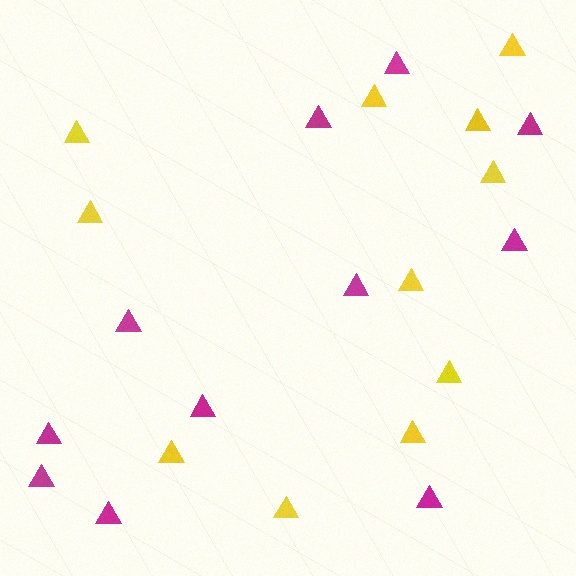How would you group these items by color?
There are 2 groups: one group of yellow triangles (11) and one group of magenta triangles (11).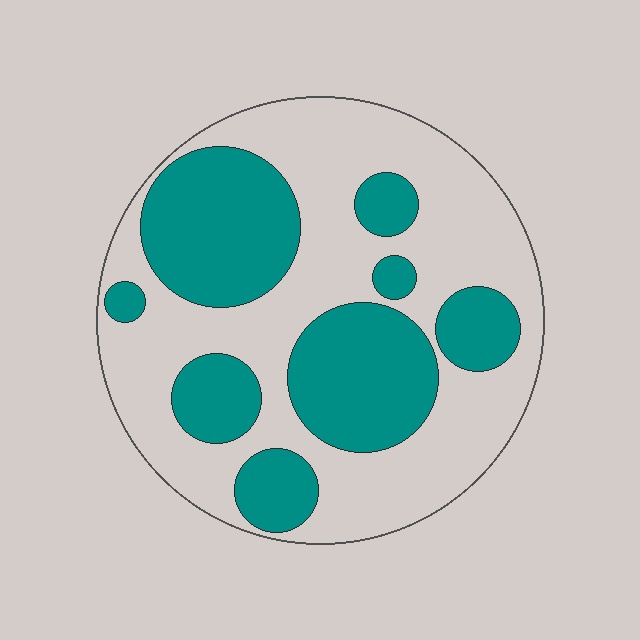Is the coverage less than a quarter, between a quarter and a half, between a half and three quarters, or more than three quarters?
Between a quarter and a half.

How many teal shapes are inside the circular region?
8.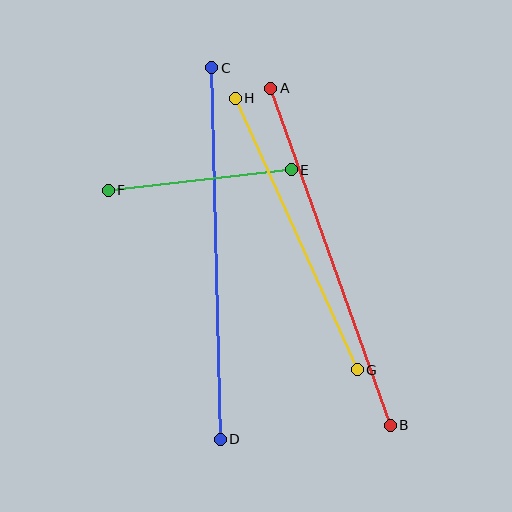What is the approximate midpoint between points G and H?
The midpoint is at approximately (296, 234) pixels.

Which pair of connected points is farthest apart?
Points C and D are farthest apart.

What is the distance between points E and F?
The distance is approximately 184 pixels.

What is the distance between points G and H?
The distance is approximately 298 pixels.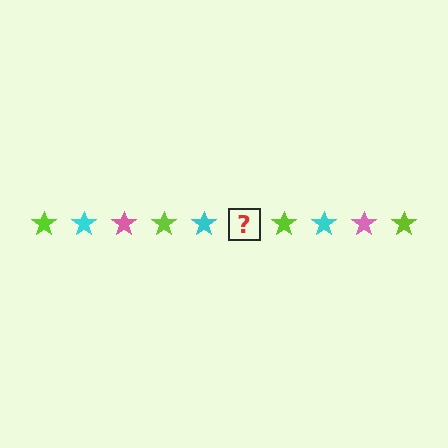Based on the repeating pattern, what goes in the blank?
The blank should be a pink star.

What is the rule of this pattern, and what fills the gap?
The rule is that the pattern cycles through lime, cyan, pink stars. The gap should be filled with a pink star.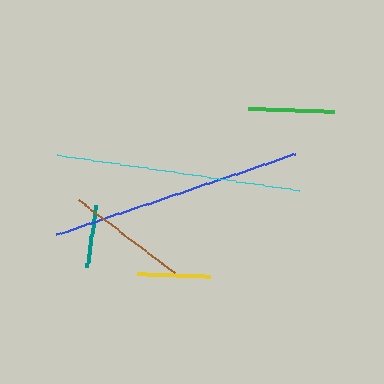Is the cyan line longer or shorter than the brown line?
The cyan line is longer than the brown line.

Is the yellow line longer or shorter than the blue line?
The blue line is longer than the yellow line.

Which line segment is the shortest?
The teal line is the shortest at approximately 63 pixels.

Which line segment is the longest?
The blue line is the longest at approximately 253 pixels.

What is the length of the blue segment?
The blue segment is approximately 253 pixels long.